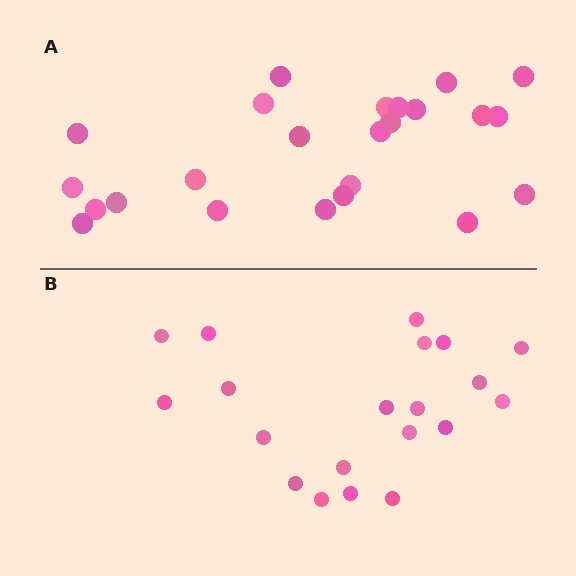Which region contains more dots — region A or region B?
Region A (the top region) has more dots.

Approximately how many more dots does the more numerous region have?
Region A has about 4 more dots than region B.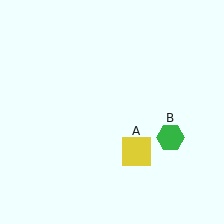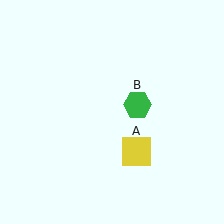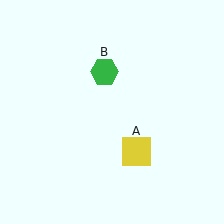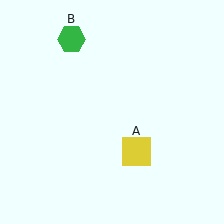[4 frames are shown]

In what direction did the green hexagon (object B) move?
The green hexagon (object B) moved up and to the left.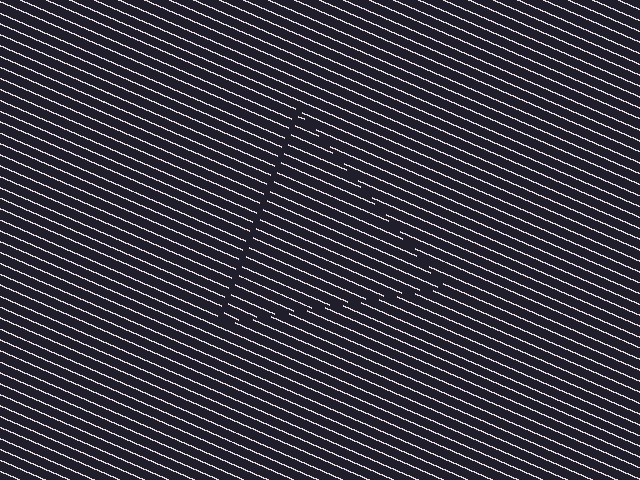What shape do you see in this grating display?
An illusory triangle. The interior of the shape contains the same grating, shifted by half a period — the contour is defined by the phase discontinuity where line-ends from the inner and outer gratings abut.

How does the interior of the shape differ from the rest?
The interior of the shape contains the same grating, shifted by half a period — the contour is defined by the phase discontinuity where line-ends from the inner and outer gratings abut.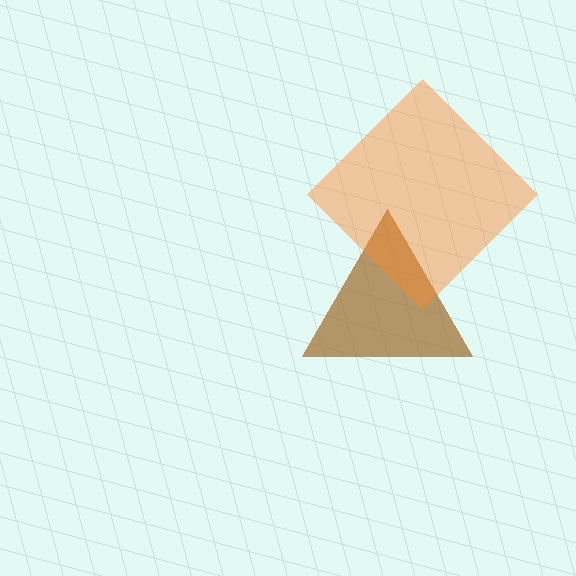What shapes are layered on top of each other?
The layered shapes are: a brown triangle, an orange diamond.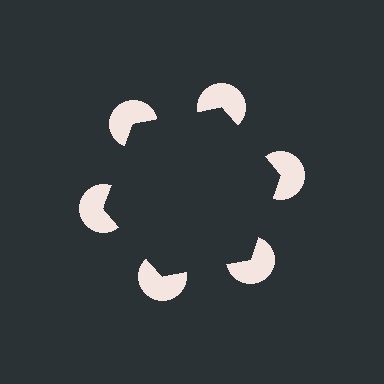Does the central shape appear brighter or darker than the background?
It typically appears slightly darker than the background, even though no actual brightness change is drawn.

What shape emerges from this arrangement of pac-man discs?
An illusory hexagon — its edges are inferred from the aligned wedge cuts in the pac-man discs, not physically drawn.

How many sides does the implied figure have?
6 sides.